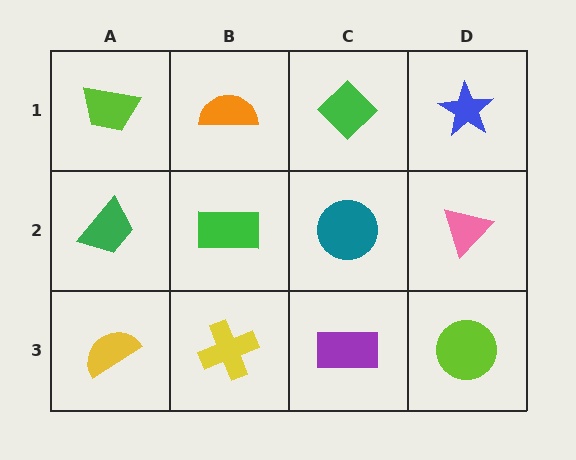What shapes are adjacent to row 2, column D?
A blue star (row 1, column D), a lime circle (row 3, column D), a teal circle (row 2, column C).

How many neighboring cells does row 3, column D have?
2.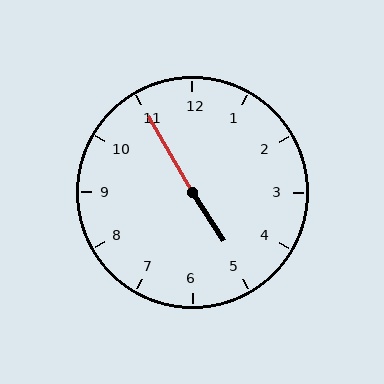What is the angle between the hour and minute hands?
Approximately 178 degrees.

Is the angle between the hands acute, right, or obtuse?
It is obtuse.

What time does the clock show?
4:55.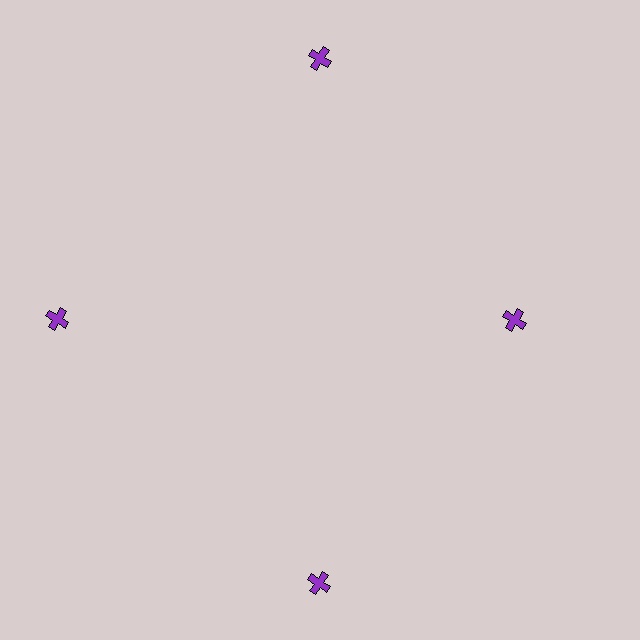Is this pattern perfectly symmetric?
No. The 4 purple crosses are arranged in a ring, but one element near the 3 o'clock position is pulled inward toward the center, breaking the 4-fold rotational symmetry.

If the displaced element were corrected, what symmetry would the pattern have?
It would have 4-fold rotational symmetry — the pattern would map onto itself every 90 degrees.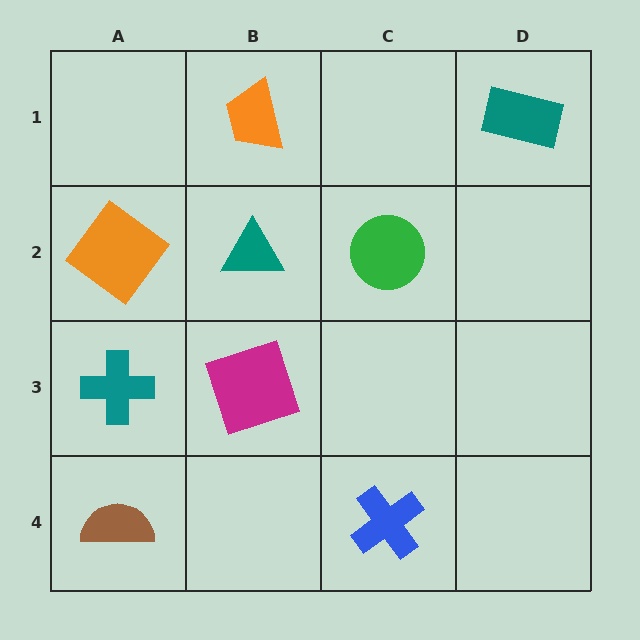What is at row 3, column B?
A magenta square.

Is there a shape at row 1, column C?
No, that cell is empty.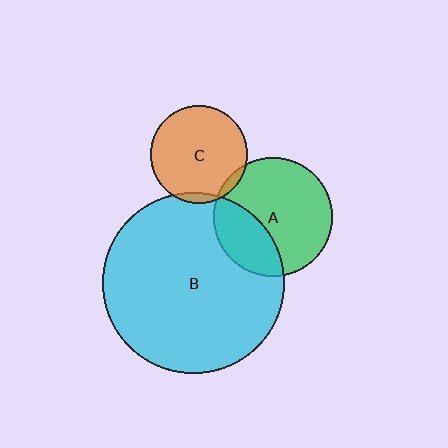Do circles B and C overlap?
Yes.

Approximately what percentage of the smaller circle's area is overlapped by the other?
Approximately 5%.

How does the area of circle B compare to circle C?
Approximately 3.5 times.